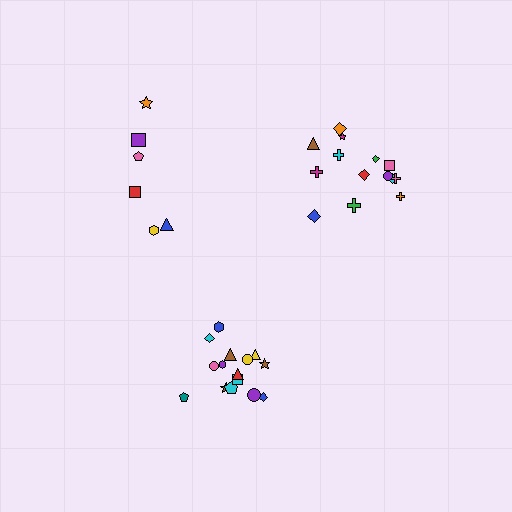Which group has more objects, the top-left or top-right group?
The top-right group.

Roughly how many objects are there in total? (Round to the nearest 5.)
Roughly 35 objects in total.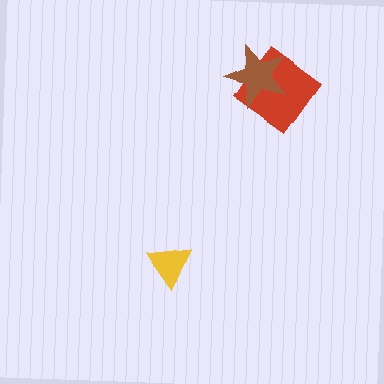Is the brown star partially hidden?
No, no other shape covers it.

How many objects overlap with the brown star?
1 object overlaps with the brown star.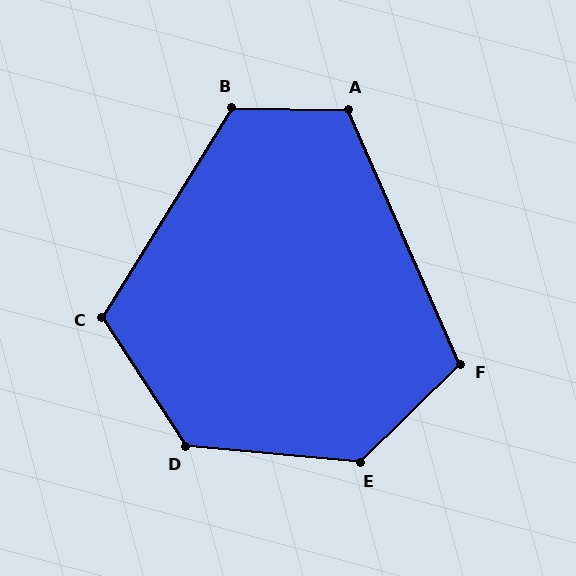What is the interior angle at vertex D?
Approximately 128 degrees (obtuse).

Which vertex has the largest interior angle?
E, at approximately 131 degrees.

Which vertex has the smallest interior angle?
F, at approximately 111 degrees.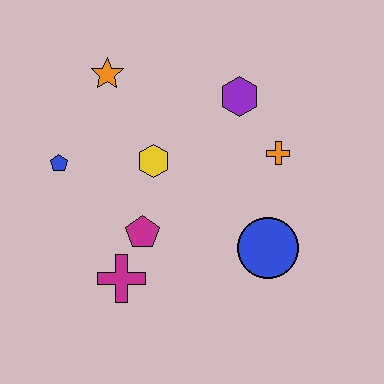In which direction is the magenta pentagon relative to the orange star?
The magenta pentagon is below the orange star.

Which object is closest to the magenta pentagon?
The magenta cross is closest to the magenta pentagon.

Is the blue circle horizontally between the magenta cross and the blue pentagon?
No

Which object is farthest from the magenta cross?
The purple hexagon is farthest from the magenta cross.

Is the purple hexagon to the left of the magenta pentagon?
No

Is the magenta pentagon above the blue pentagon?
No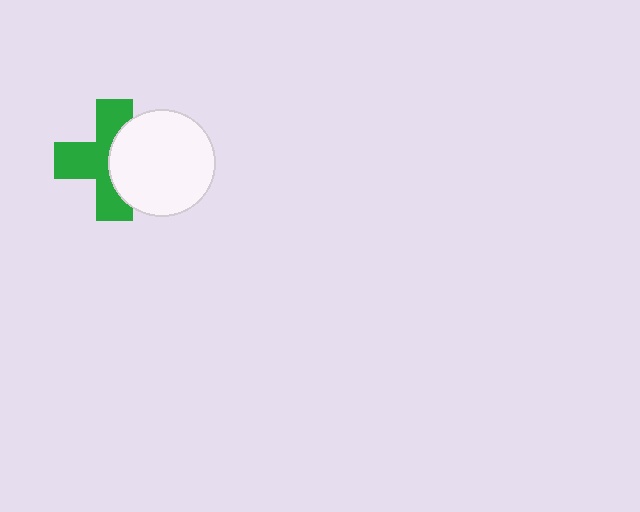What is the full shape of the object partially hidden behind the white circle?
The partially hidden object is a green cross.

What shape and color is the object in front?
The object in front is a white circle.